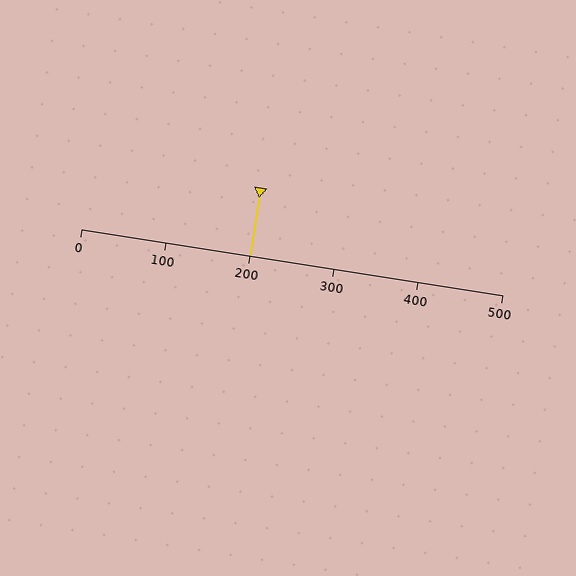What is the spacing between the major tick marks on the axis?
The major ticks are spaced 100 apart.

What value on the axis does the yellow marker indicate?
The marker indicates approximately 200.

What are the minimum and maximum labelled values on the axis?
The axis runs from 0 to 500.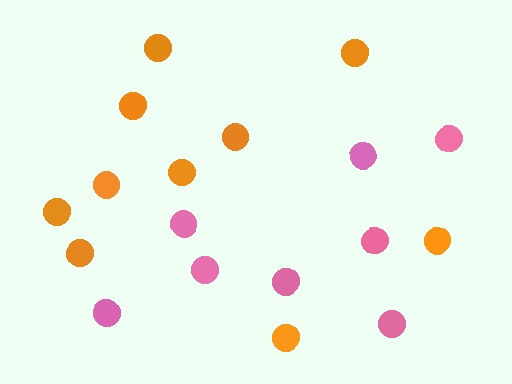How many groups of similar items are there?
There are 2 groups: one group of pink circles (8) and one group of orange circles (10).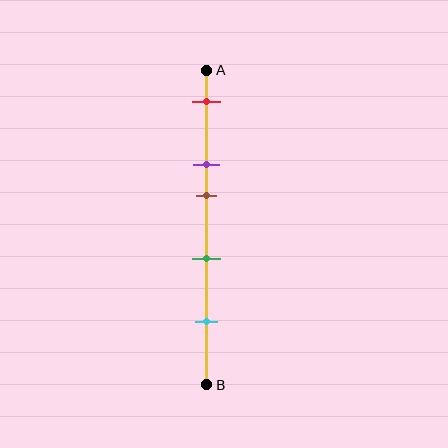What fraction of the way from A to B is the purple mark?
The purple mark is approximately 30% (0.3) of the way from A to B.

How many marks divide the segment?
There are 5 marks dividing the segment.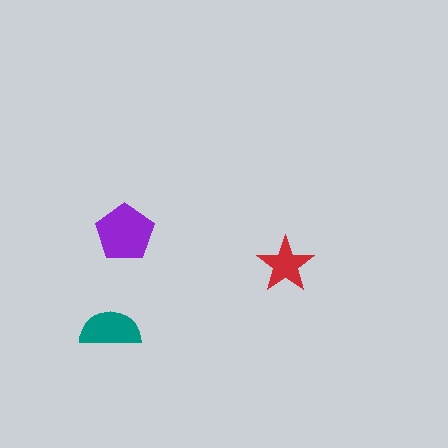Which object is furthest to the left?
The teal semicircle is leftmost.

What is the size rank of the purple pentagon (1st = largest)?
1st.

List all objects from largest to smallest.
The purple pentagon, the teal semicircle, the red star.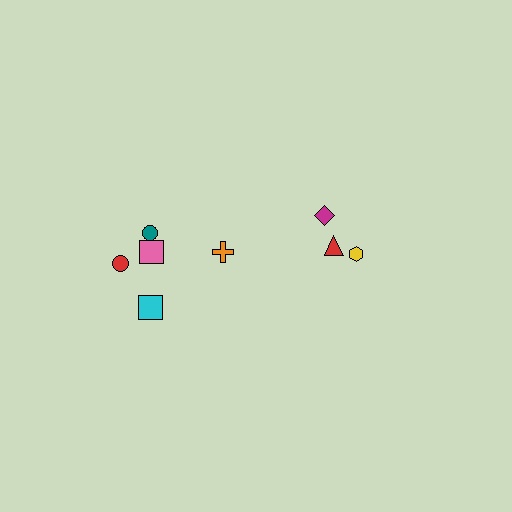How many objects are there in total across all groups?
There are 8 objects.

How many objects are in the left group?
There are 5 objects.